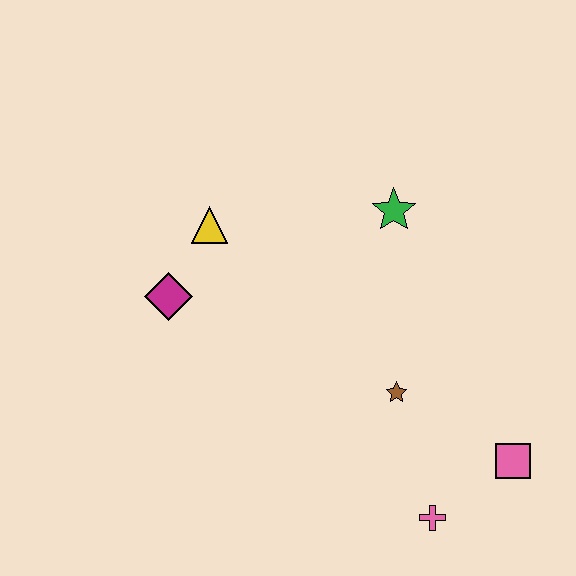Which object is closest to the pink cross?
The pink square is closest to the pink cross.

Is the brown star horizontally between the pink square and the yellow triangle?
Yes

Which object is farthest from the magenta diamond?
The pink square is farthest from the magenta diamond.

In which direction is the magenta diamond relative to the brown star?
The magenta diamond is to the left of the brown star.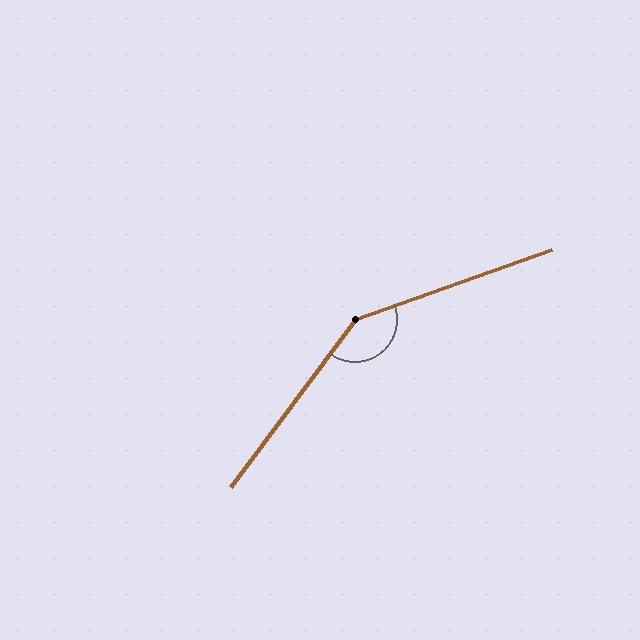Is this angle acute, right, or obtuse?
It is obtuse.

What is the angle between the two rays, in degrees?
Approximately 146 degrees.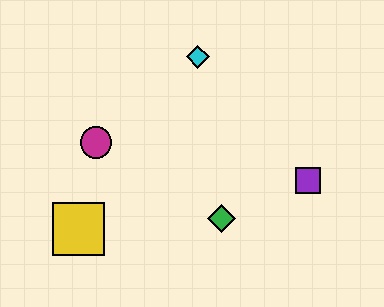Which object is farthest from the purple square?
The yellow square is farthest from the purple square.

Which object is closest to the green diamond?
The purple square is closest to the green diamond.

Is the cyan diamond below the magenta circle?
No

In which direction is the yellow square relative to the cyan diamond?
The yellow square is below the cyan diamond.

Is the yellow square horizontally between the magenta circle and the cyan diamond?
No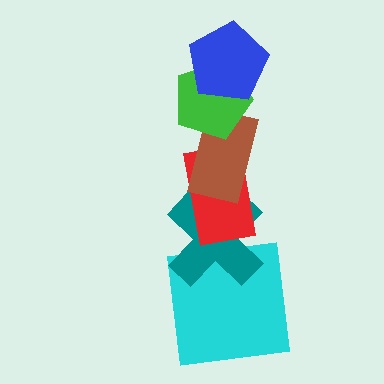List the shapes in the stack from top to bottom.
From top to bottom: the blue pentagon, the green pentagon, the brown rectangle, the red rectangle, the teal cross, the cyan square.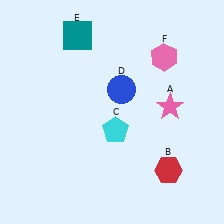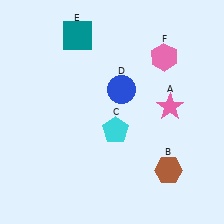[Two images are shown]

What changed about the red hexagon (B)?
In Image 1, B is red. In Image 2, it changed to brown.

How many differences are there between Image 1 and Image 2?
There is 1 difference between the two images.